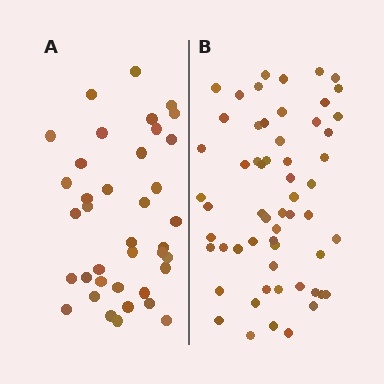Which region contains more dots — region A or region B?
Region B (the right region) has more dots.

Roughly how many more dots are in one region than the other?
Region B has approximately 20 more dots than region A.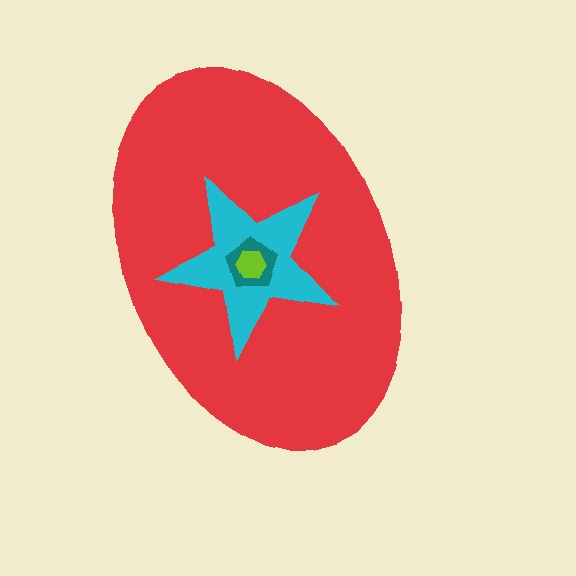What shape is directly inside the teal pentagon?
The lime hexagon.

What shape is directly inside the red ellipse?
The cyan star.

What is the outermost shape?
The red ellipse.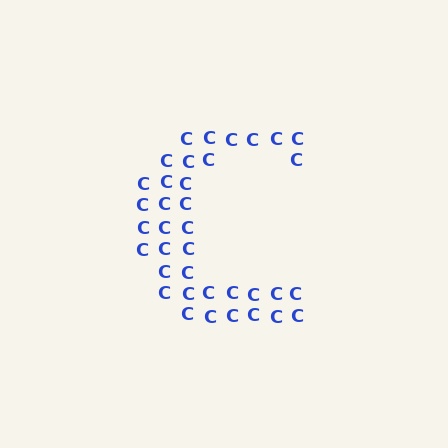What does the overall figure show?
The overall figure shows the letter C.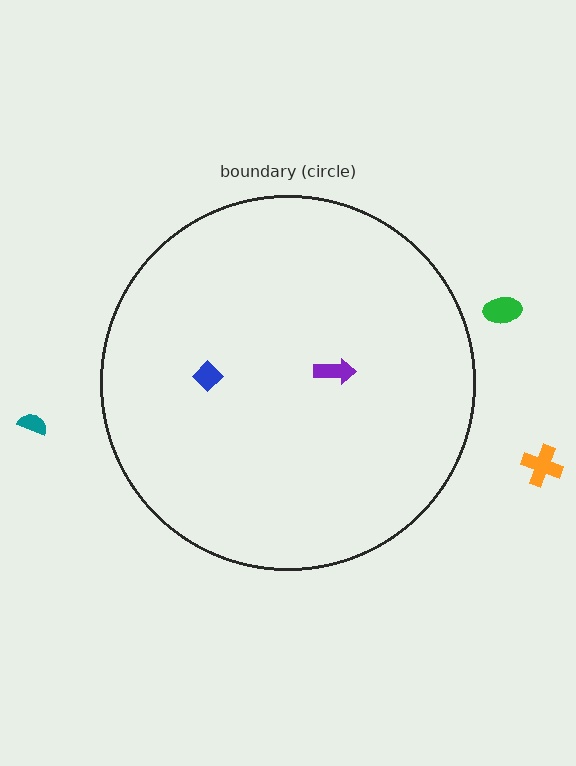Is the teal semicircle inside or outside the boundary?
Outside.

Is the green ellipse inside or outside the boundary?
Outside.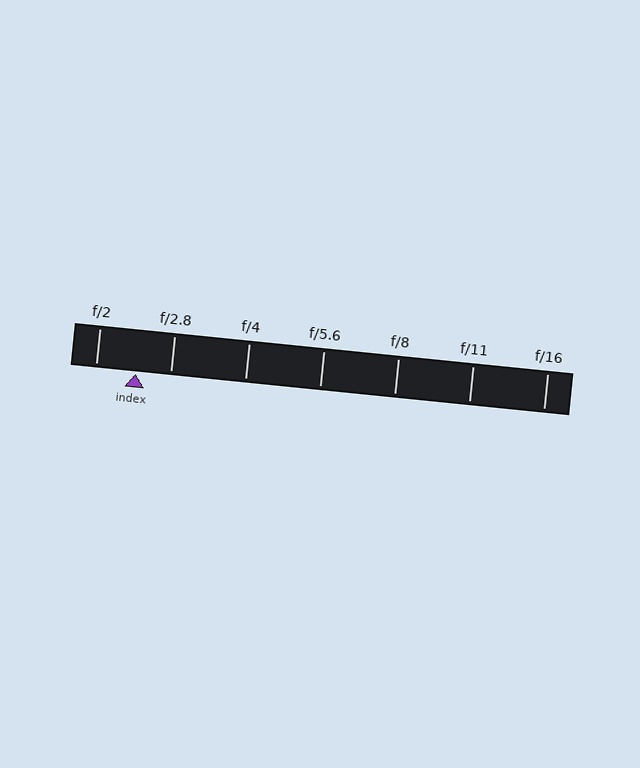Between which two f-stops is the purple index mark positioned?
The index mark is between f/2 and f/2.8.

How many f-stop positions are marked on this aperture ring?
There are 7 f-stop positions marked.